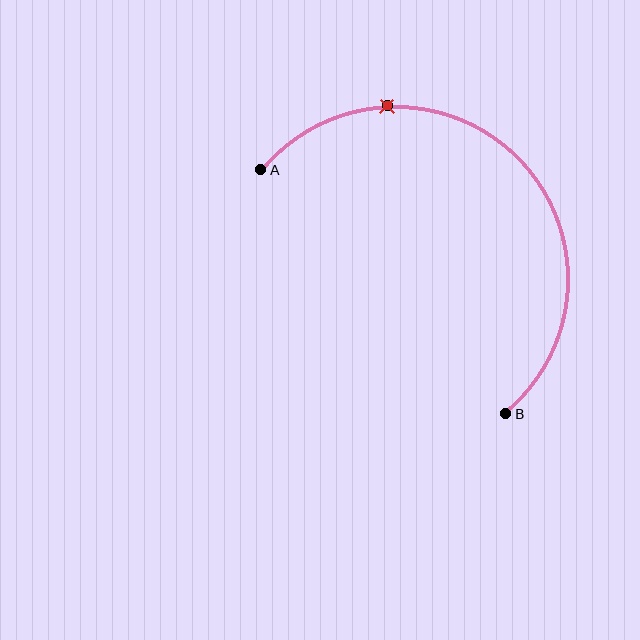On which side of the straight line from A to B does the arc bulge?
The arc bulges above and to the right of the straight line connecting A and B.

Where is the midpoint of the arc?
The arc midpoint is the point on the curve farthest from the straight line joining A and B. It sits above and to the right of that line.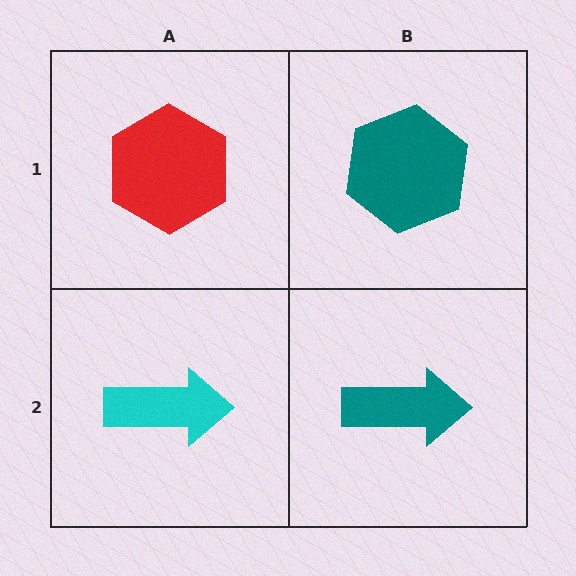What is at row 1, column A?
A red hexagon.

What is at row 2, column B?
A teal arrow.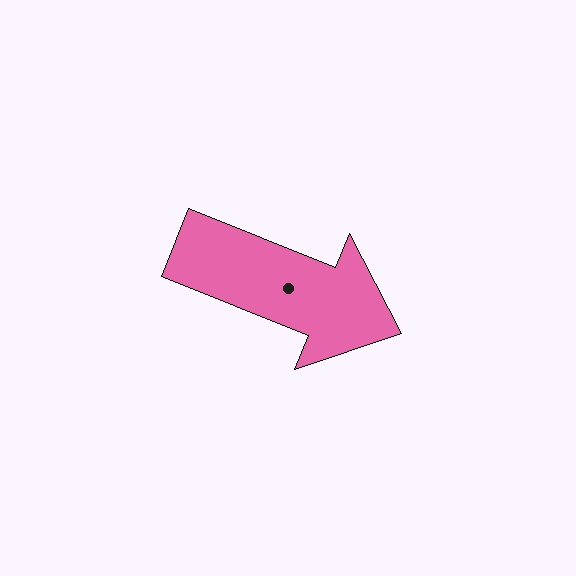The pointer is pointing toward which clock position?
Roughly 4 o'clock.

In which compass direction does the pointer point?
East.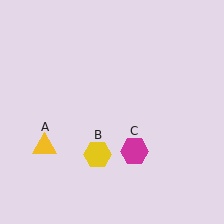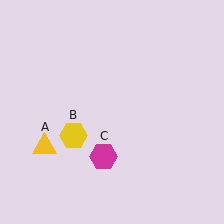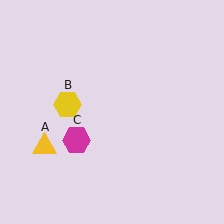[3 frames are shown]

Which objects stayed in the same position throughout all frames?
Yellow triangle (object A) remained stationary.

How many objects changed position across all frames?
2 objects changed position: yellow hexagon (object B), magenta hexagon (object C).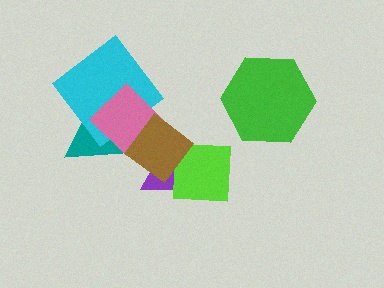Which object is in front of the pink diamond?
The brown diamond is in front of the pink diamond.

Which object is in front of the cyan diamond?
The pink diamond is in front of the cyan diamond.